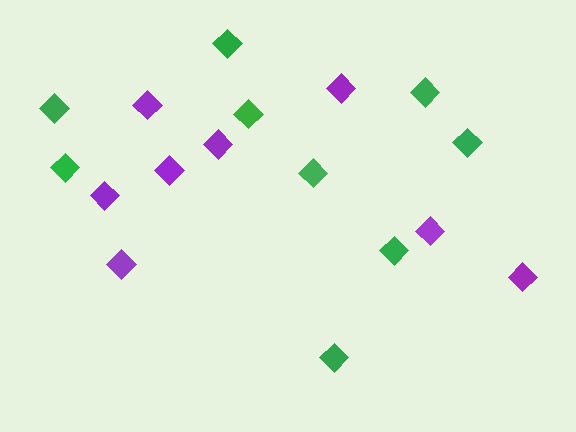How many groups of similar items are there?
There are 2 groups: one group of purple diamonds (8) and one group of green diamonds (9).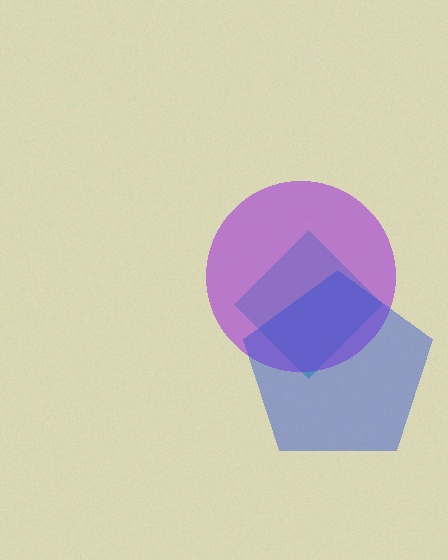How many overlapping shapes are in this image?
There are 3 overlapping shapes in the image.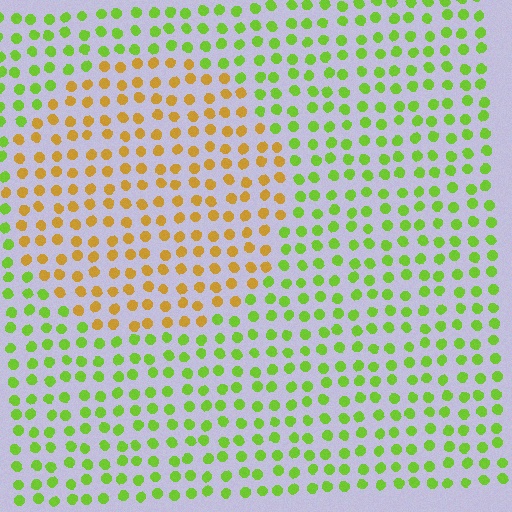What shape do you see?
I see a circle.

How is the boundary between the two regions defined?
The boundary is defined purely by a slight shift in hue (about 54 degrees). Spacing, size, and orientation are identical on both sides.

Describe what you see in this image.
The image is filled with small lime elements in a uniform arrangement. A circle-shaped region is visible where the elements are tinted to a slightly different hue, forming a subtle color boundary.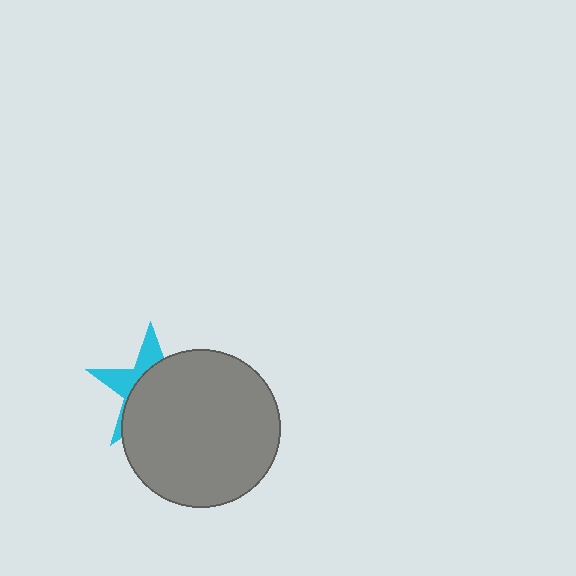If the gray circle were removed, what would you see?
You would see the complete cyan star.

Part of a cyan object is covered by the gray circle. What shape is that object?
It is a star.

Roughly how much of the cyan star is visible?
A small part of it is visible (roughly 33%).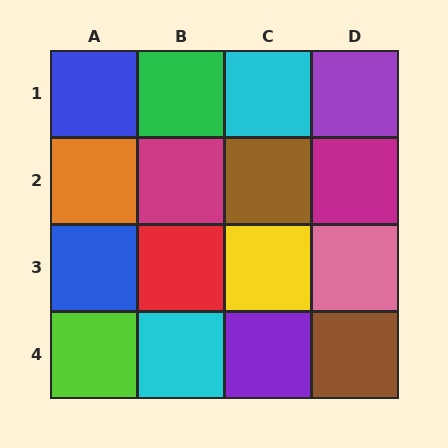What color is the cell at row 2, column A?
Orange.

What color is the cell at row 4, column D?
Brown.